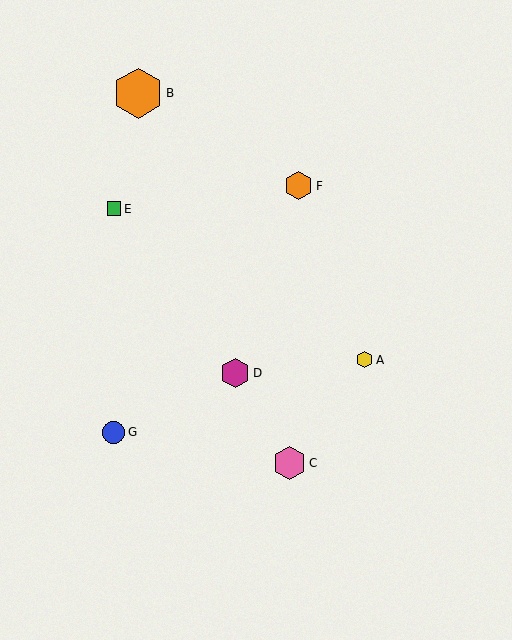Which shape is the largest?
The orange hexagon (labeled B) is the largest.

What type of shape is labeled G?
Shape G is a blue circle.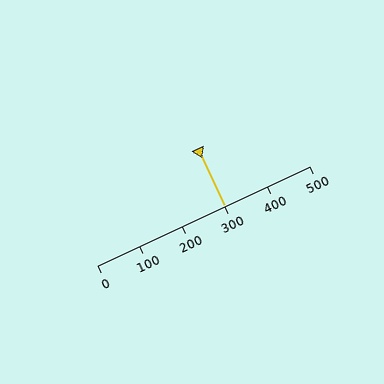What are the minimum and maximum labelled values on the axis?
The axis runs from 0 to 500.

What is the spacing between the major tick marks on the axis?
The major ticks are spaced 100 apart.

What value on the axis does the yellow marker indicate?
The marker indicates approximately 300.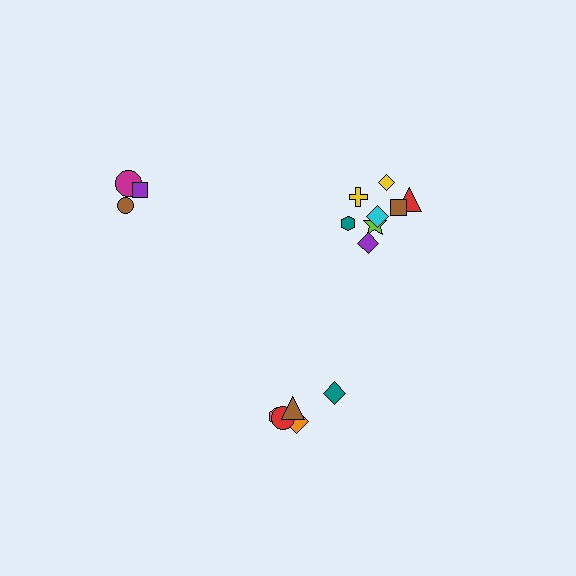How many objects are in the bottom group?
There are 5 objects.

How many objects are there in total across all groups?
There are 16 objects.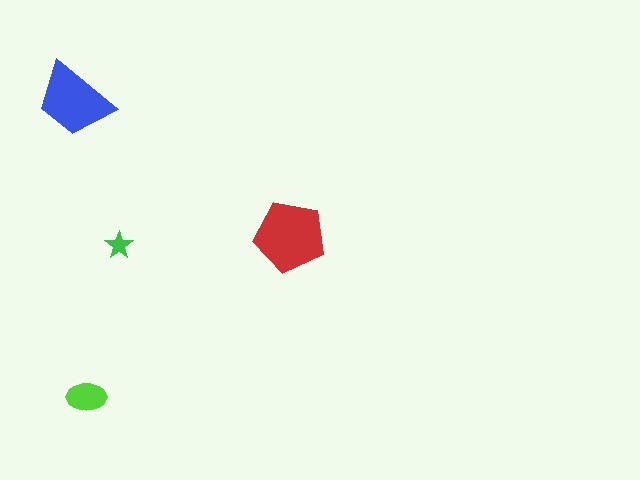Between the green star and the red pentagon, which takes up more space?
The red pentagon.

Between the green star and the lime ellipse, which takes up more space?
The lime ellipse.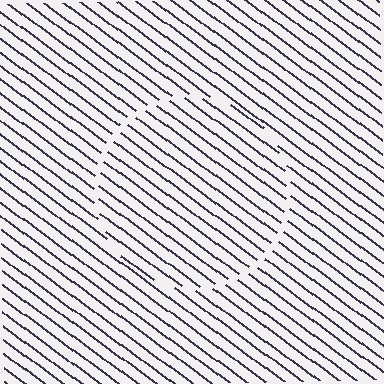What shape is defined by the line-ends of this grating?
An illusory circle. The interior of the shape contains the same grating, shifted by half a period — the contour is defined by the phase discontinuity where line-ends from the inner and outer gratings abut.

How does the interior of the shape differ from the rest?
The interior of the shape contains the same grating, shifted by half a period — the contour is defined by the phase discontinuity where line-ends from the inner and outer gratings abut.